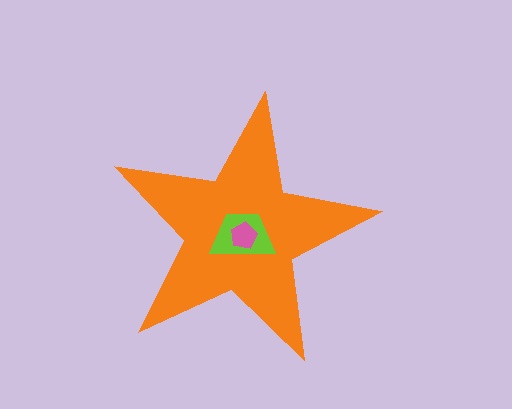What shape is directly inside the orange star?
The lime trapezoid.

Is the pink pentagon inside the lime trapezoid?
Yes.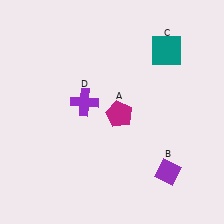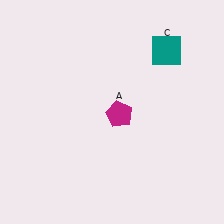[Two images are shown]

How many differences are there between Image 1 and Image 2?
There are 2 differences between the two images.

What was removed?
The purple diamond (B), the purple cross (D) were removed in Image 2.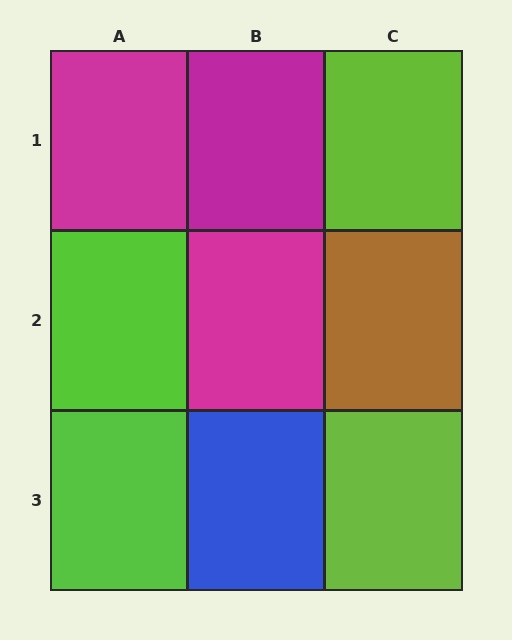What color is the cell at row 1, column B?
Magenta.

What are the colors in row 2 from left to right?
Lime, magenta, brown.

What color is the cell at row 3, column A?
Lime.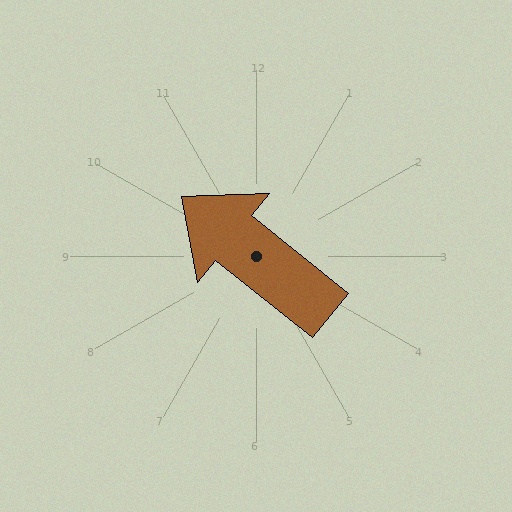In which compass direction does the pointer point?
Northwest.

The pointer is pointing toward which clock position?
Roughly 10 o'clock.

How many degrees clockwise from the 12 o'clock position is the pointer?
Approximately 309 degrees.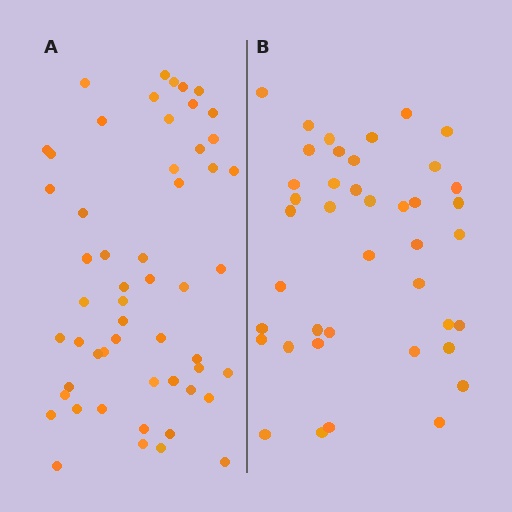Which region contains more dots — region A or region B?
Region A (the left region) has more dots.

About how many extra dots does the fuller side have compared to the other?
Region A has approximately 15 more dots than region B.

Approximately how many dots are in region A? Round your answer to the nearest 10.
About 50 dots. (The exact count is 54, which rounds to 50.)